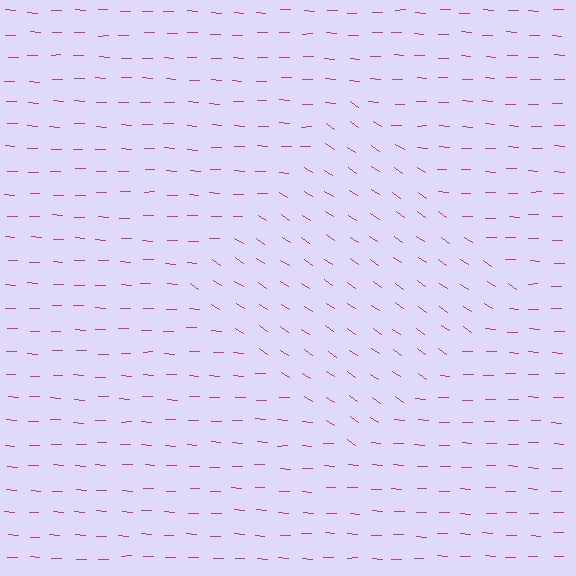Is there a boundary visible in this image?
Yes, there is a texture boundary formed by a change in line orientation.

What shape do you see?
I see a diamond.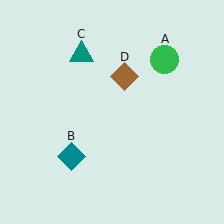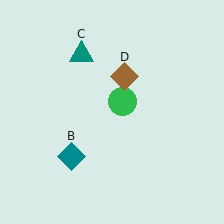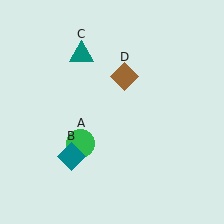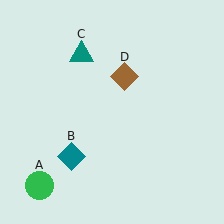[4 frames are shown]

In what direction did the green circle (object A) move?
The green circle (object A) moved down and to the left.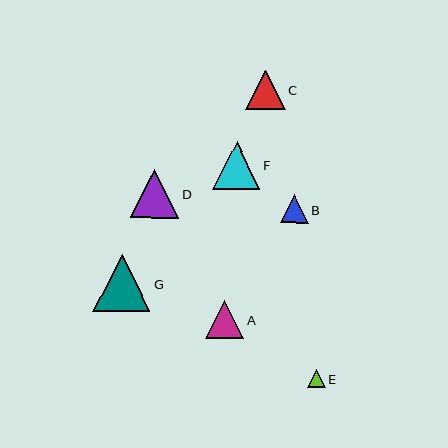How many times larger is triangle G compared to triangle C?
Triangle G is approximately 1.4 times the size of triangle C.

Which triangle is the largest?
Triangle G is the largest with a size of approximately 57 pixels.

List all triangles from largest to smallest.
From largest to smallest: G, D, F, C, A, B, E.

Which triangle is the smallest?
Triangle E is the smallest with a size of approximately 18 pixels.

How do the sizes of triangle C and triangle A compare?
Triangle C and triangle A are approximately the same size.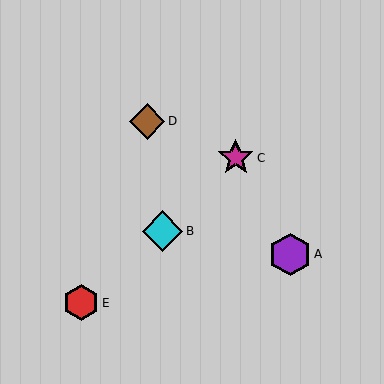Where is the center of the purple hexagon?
The center of the purple hexagon is at (290, 254).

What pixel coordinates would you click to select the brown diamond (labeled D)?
Click at (147, 121) to select the brown diamond D.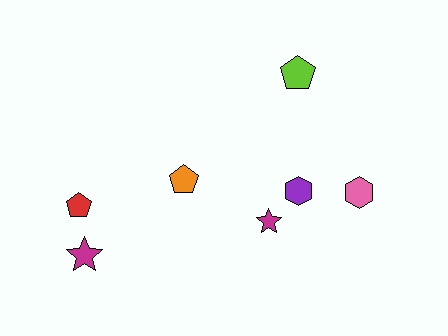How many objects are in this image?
There are 7 objects.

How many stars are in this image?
There are 2 stars.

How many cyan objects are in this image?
There are no cyan objects.